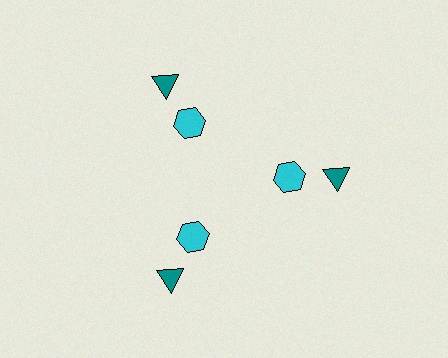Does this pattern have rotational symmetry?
Yes, this pattern has 3-fold rotational symmetry. It looks the same after rotating 120 degrees around the center.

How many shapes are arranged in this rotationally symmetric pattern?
There are 6 shapes, arranged in 3 groups of 2.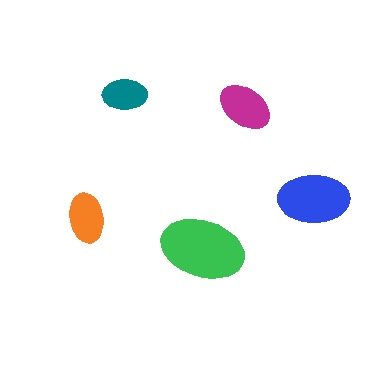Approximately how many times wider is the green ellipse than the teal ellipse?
About 2 times wider.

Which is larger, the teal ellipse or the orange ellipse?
The orange one.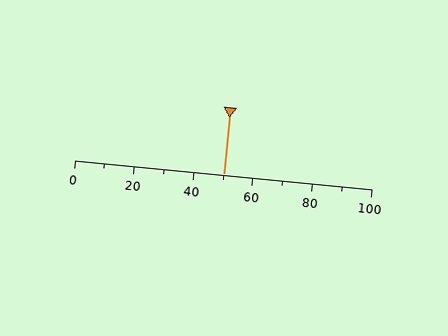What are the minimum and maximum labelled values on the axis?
The axis runs from 0 to 100.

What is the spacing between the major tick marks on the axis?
The major ticks are spaced 20 apart.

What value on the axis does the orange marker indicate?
The marker indicates approximately 50.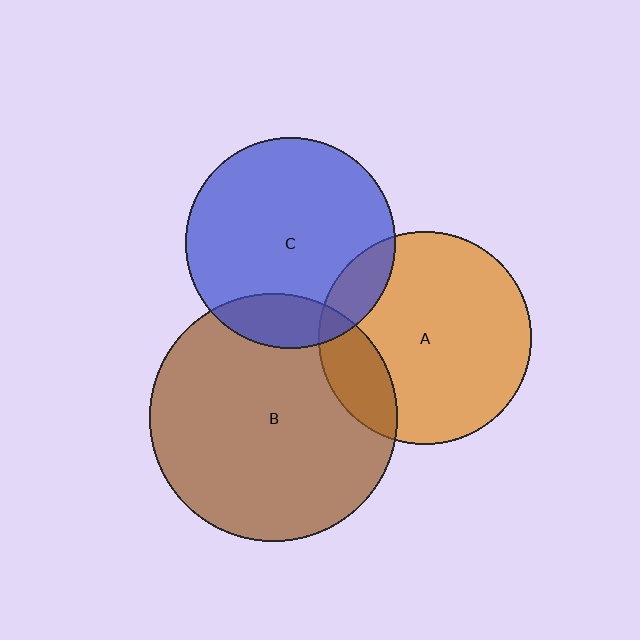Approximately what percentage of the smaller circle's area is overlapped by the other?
Approximately 10%.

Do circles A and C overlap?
Yes.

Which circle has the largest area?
Circle B (brown).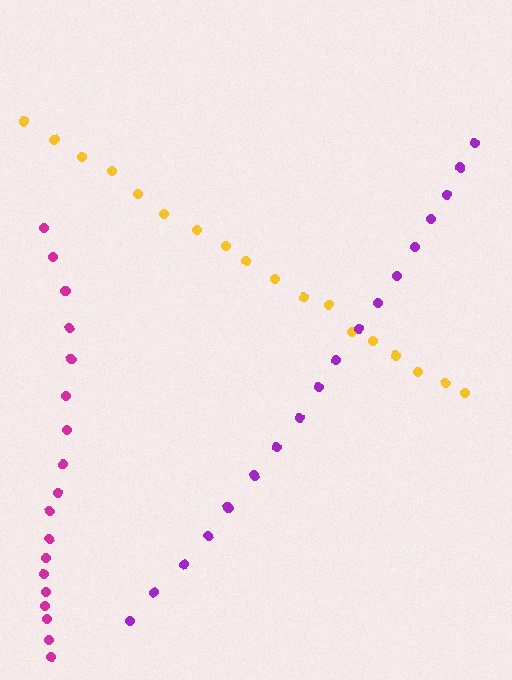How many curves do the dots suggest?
There are 3 distinct paths.